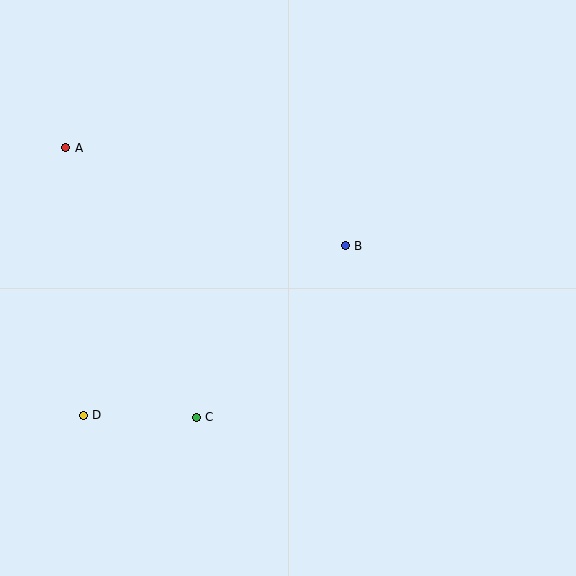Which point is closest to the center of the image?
Point B at (345, 246) is closest to the center.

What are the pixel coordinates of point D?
Point D is at (83, 415).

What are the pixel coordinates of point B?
Point B is at (345, 246).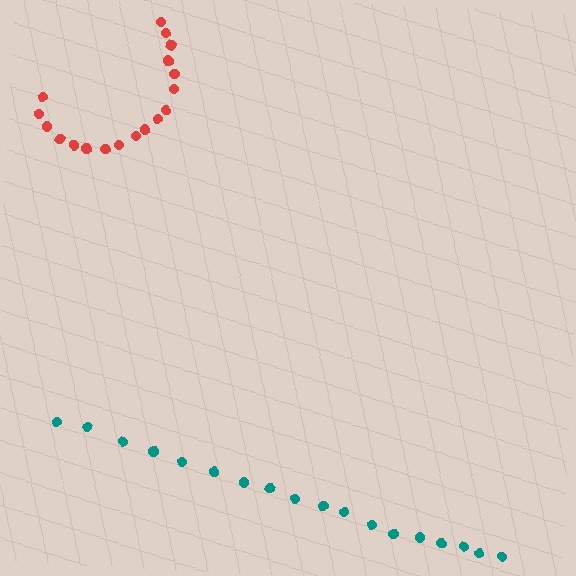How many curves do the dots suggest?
There are 2 distinct paths.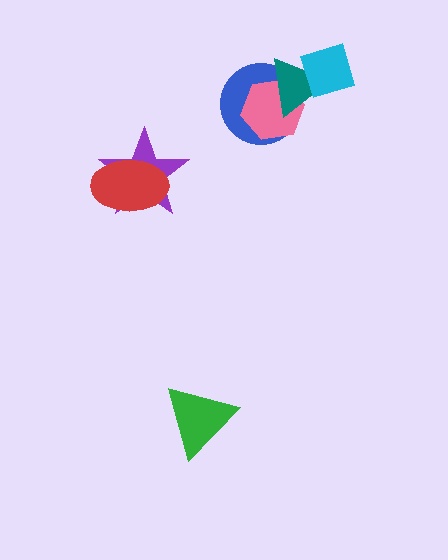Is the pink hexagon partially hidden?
Yes, it is partially covered by another shape.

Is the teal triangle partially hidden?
Yes, it is partially covered by another shape.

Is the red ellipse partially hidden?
No, no other shape covers it.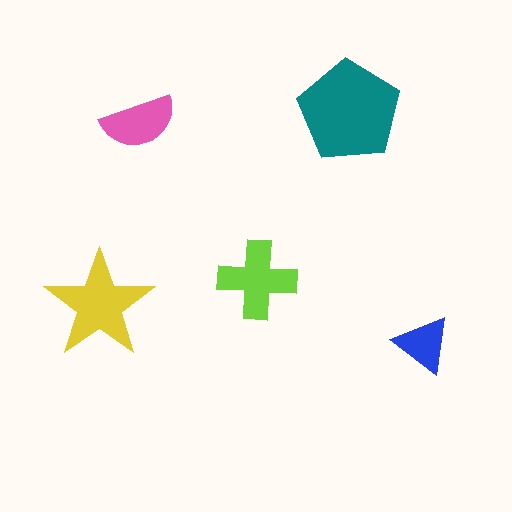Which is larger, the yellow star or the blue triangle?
The yellow star.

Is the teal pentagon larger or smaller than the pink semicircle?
Larger.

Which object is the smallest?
The blue triangle.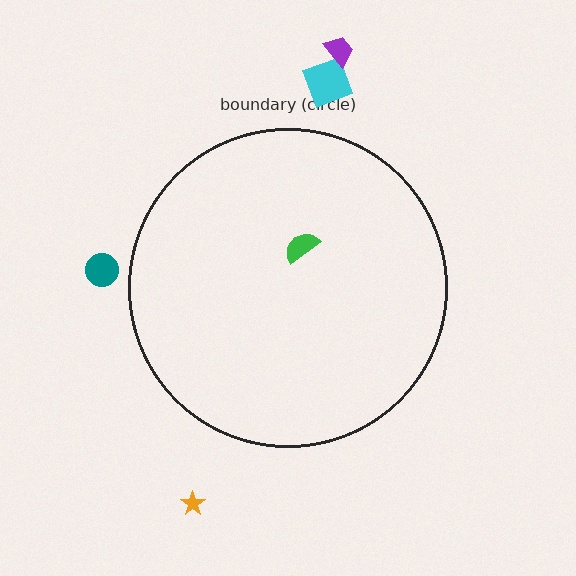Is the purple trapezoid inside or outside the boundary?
Outside.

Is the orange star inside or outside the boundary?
Outside.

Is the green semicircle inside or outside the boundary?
Inside.